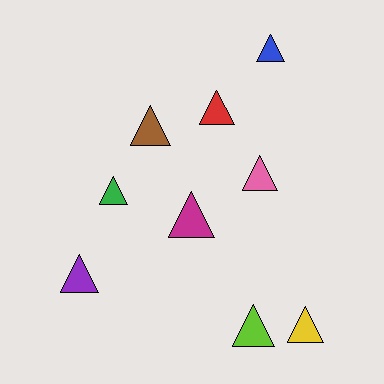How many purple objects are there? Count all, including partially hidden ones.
There is 1 purple object.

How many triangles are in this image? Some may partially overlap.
There are 9 triangles.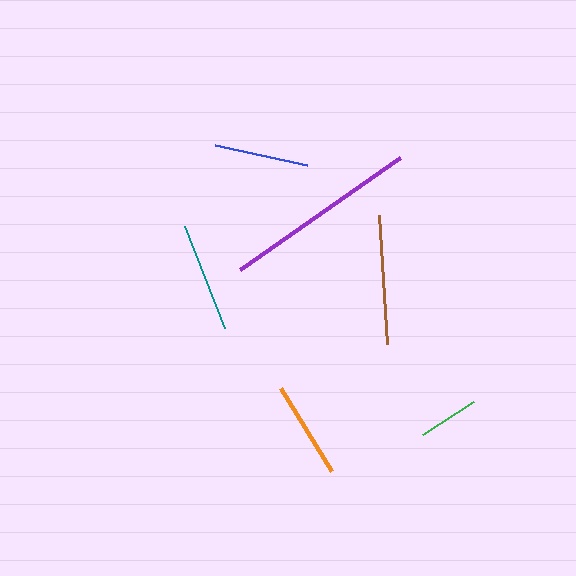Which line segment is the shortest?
The green line is the shortest at approximately 60 pixels.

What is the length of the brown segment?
The brown segment is approximately 130 pixels long.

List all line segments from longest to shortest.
From longest to shortest: purple, brown, teal, orange, blue, green.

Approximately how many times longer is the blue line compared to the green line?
The blue line is approximately 1.6 times the length of the green line.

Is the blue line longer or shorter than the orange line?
The orange line is longer than the blue line.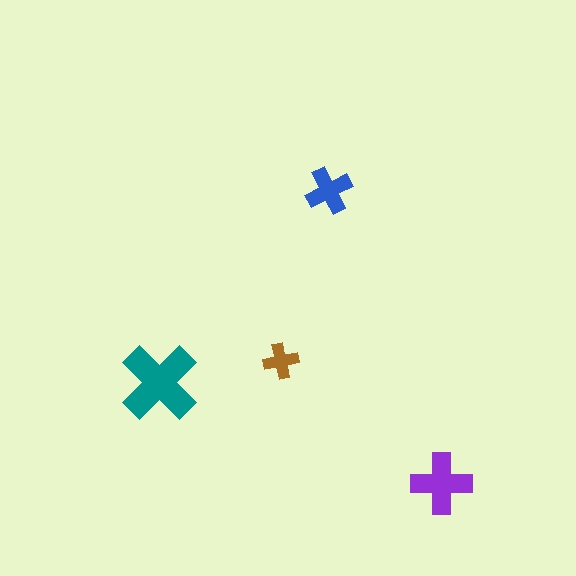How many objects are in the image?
There are 4 objects in the image.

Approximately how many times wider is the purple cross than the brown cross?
About 1.5 times wider.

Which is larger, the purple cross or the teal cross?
The teal one.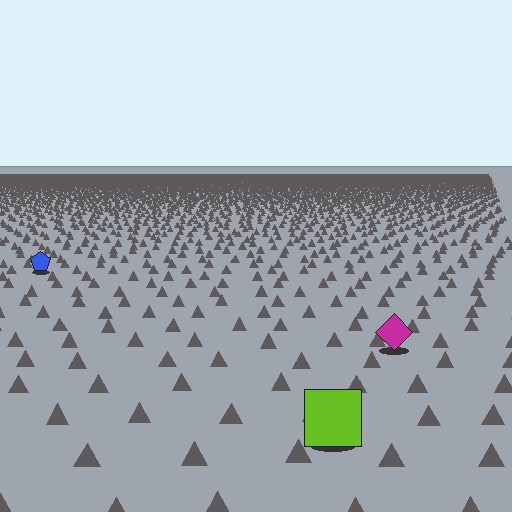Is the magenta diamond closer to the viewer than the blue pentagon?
Yes. The magenta diamond is closer — you can tell from the texture gradient: the ground texture is coarser near it.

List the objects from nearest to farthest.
From nearest to farthest: the lime square, the magenta diamond, the blue pentagon.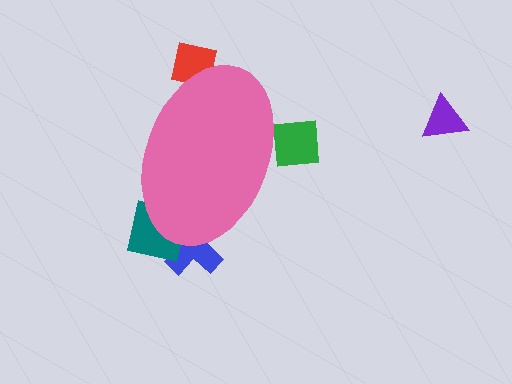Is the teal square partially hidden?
Yes, the teal square is partially hidden behind the pink ellipse.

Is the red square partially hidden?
Yes, the red square is partially hidden behind the pink ellipse.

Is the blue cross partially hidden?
Yes, the blue cross is partially hidden behind the pink ellipse.